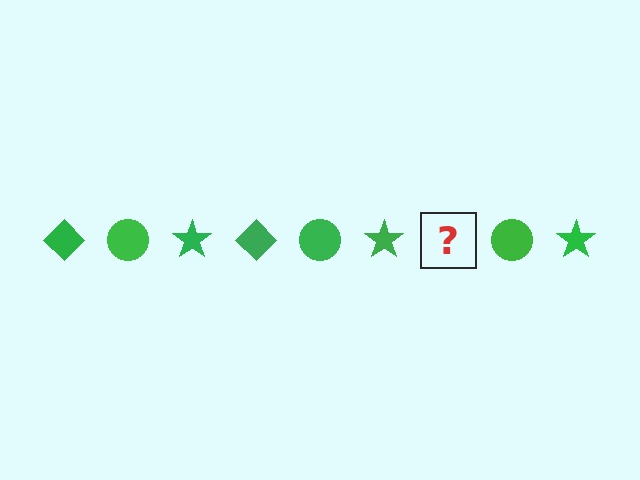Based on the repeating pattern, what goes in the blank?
The blank should be a green diamond.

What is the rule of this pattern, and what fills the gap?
The rule is that the pattern cycles through diamond, circle, star shapes in green. The gap should be filled with a green diamond.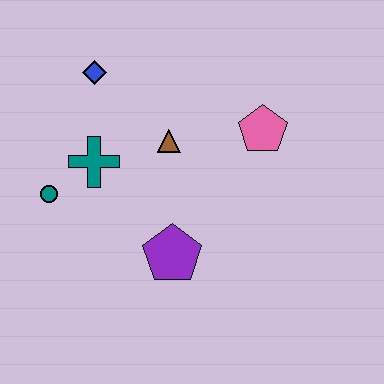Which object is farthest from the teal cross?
The pink pentagon is farthest from the teal cross.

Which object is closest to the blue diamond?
The teal cross is closest to the blue diamond.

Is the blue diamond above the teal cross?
Yes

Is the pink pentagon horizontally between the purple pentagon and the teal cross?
No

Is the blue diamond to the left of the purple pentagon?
Yes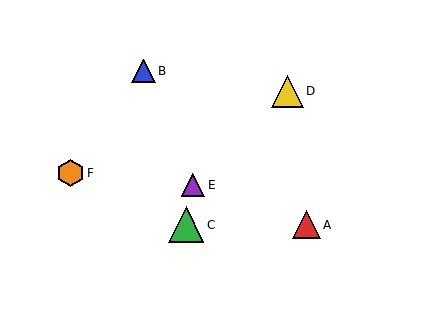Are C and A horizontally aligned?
Yes, both are at y≈225.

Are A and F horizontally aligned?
No, A is at y≈225 and F is at y≈173.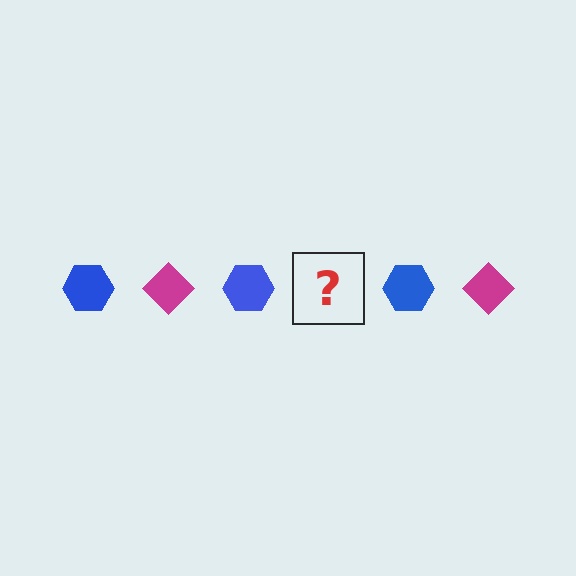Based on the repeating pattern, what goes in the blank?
The blank should be a magenta diamond.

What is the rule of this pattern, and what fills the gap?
The rule is that the pattern alternates between blue hexagon and magenta diamond. The gap should be filled with a magenta diamond.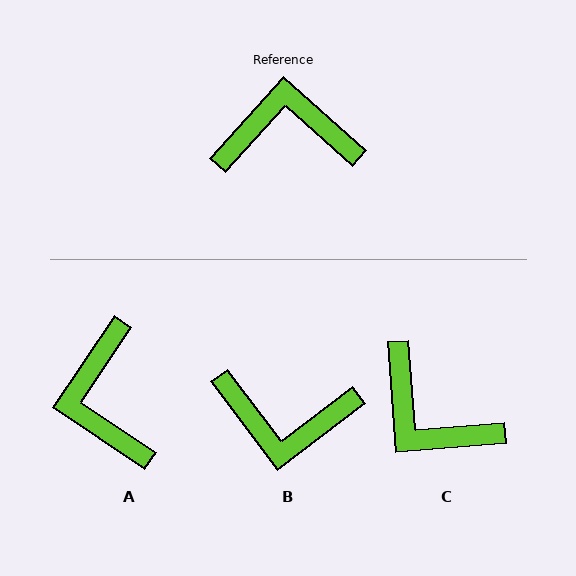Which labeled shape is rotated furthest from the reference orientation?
B, about 169 degrees away.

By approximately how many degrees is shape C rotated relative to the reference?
Approximately 136 degrees counter-clockwise.